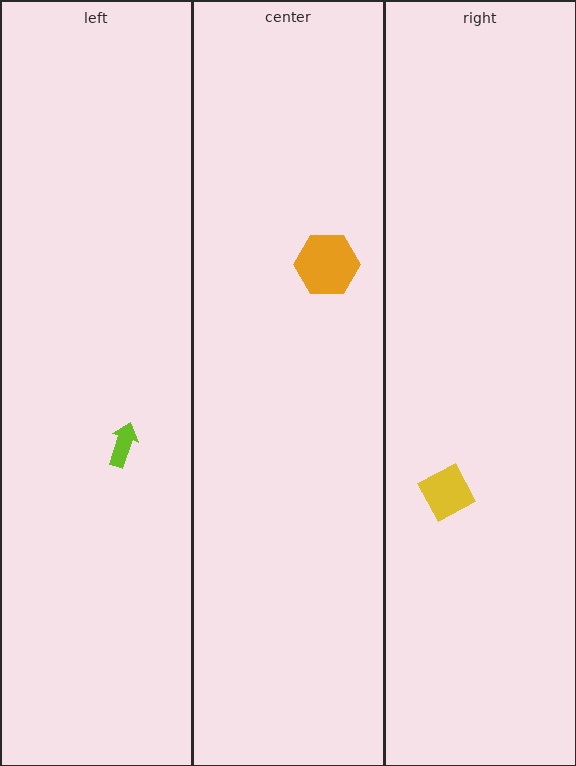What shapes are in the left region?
The lime arrow.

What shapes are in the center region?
The orange hexagon.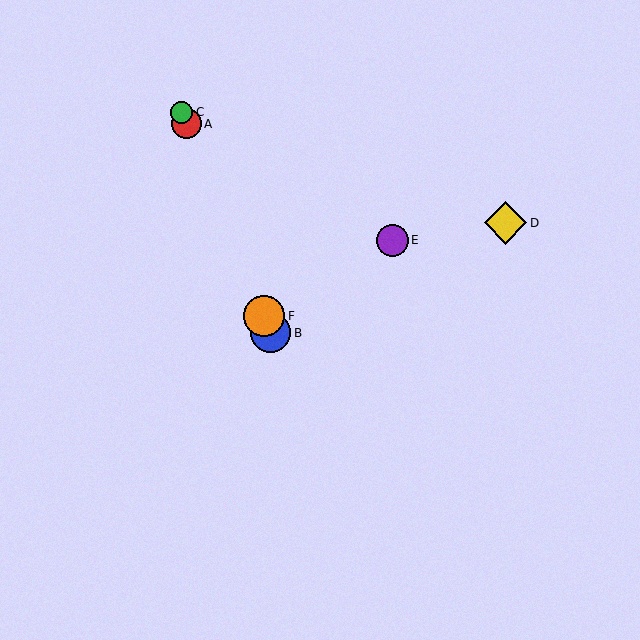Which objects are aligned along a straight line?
Objects A, B, C, F are aligned along a straight line.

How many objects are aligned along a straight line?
4 objects (A, B, C, F) are aligned along a straight line.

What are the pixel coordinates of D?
Object D is at (505, 223).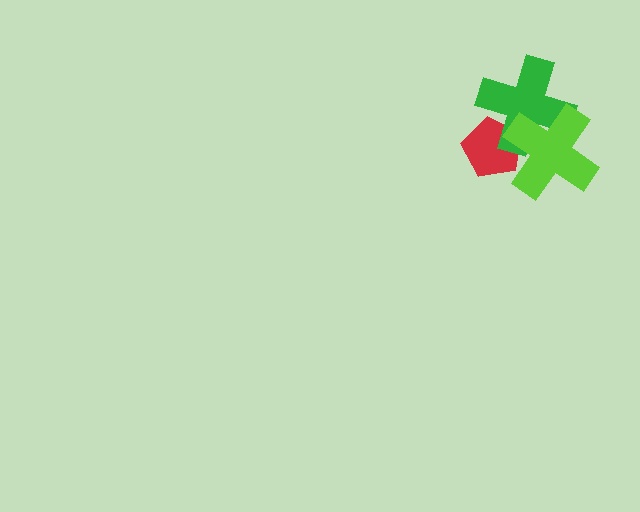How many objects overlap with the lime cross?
2 objects overlap with the lime cross.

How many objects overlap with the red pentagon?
2 objects overlap with the red pentagon.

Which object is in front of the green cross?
The lime cross is in front of the green cross.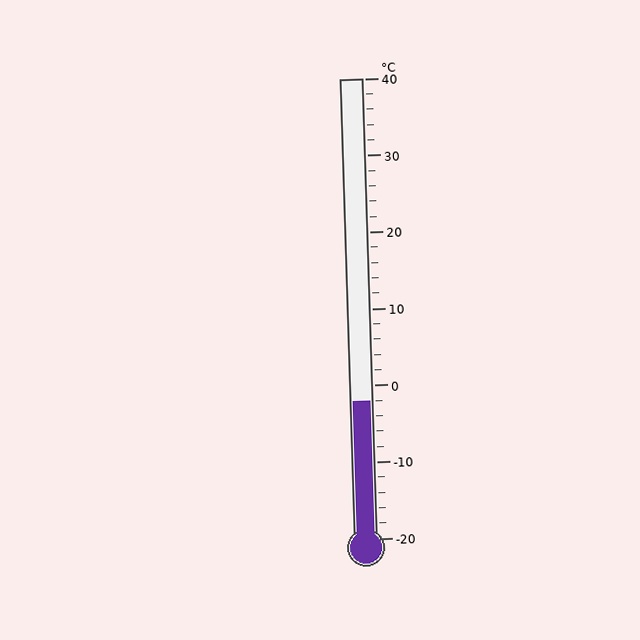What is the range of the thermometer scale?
The thermometer scale ranges from -20°C to 40°C.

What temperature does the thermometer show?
The thermometer shows approximately -2°C.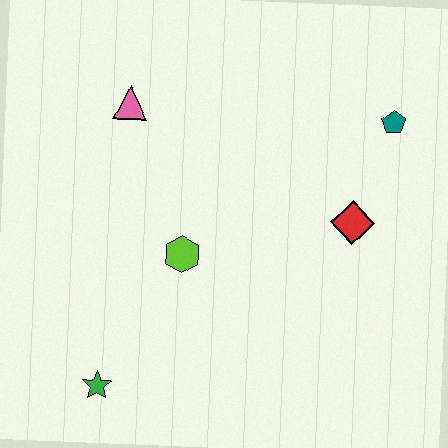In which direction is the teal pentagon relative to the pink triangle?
The teal pentagon is to the right of the pink triangle.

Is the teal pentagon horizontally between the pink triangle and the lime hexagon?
No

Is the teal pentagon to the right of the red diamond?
Yes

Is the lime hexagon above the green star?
Yes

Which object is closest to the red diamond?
The teal pentagon is closest to the red diamond.